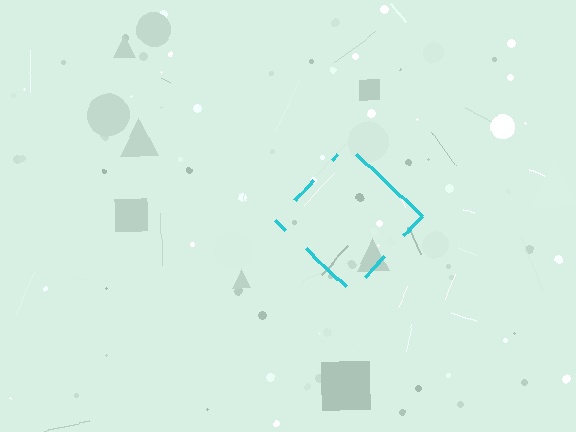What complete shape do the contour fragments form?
The contour fragments form a diamond.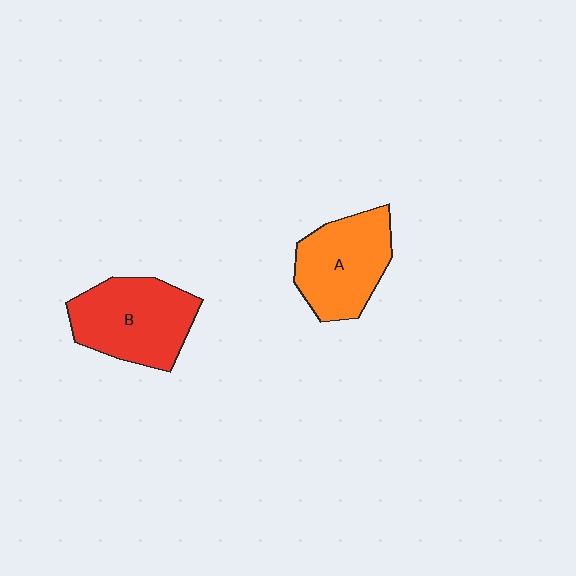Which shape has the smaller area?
Shape A (orange).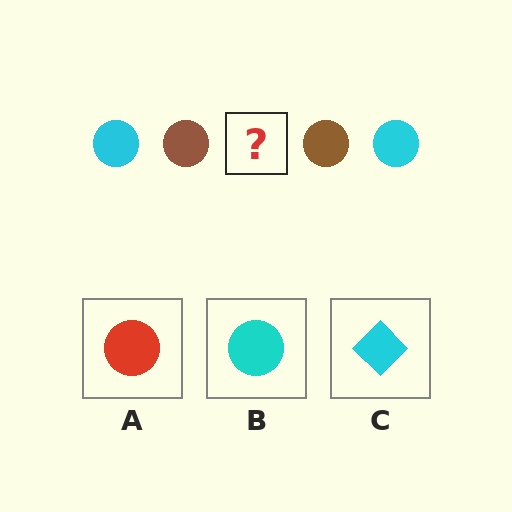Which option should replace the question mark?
Option B.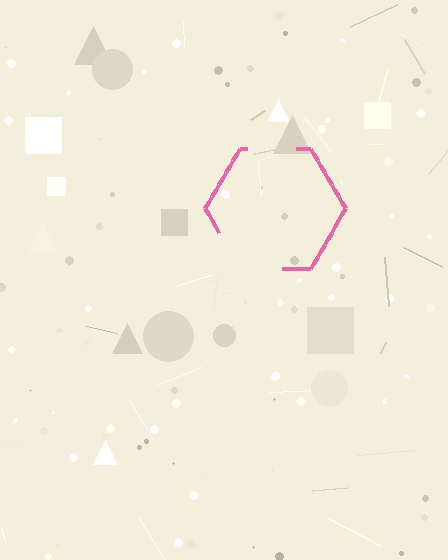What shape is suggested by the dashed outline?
The dashed outline suggests a hexagon.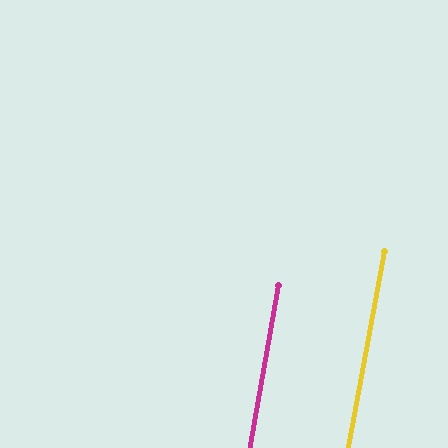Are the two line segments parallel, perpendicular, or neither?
Parallel — their directions differ by only 0.5°.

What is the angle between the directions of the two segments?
Approximately 1 degree.